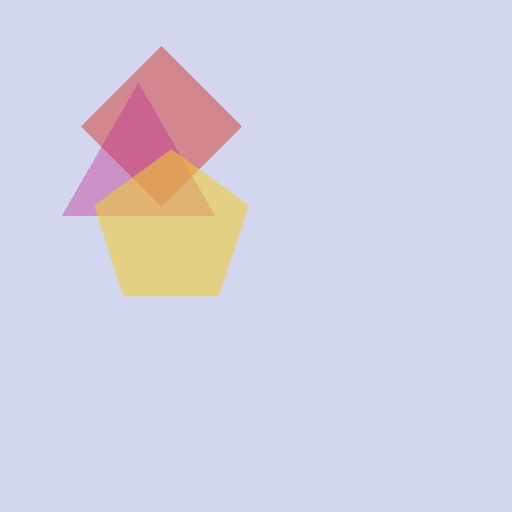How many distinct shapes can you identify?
There are 3 distinct shapes: a red diamond, a magenta triangle, a yellow pentagon.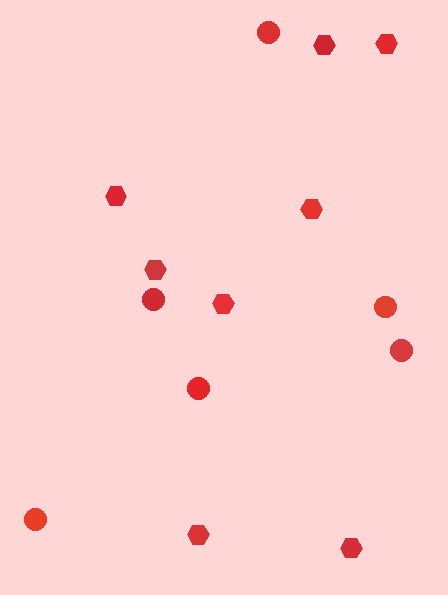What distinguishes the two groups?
There are 2 groups: one group of circles (6) and one group of hexagons (8).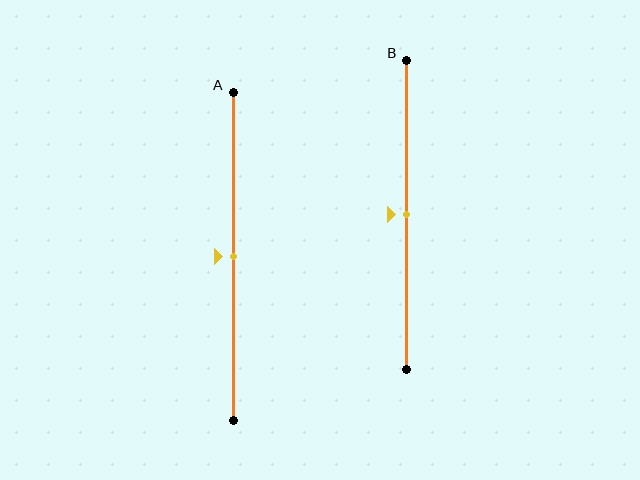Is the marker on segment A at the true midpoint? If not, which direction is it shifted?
Yes, the marker on segment A is at the true midpoint.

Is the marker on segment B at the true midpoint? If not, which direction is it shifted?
Yes, the marker on segment B is at the true midpoint.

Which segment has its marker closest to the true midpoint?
Segment A has its marker closest to the true midpoint.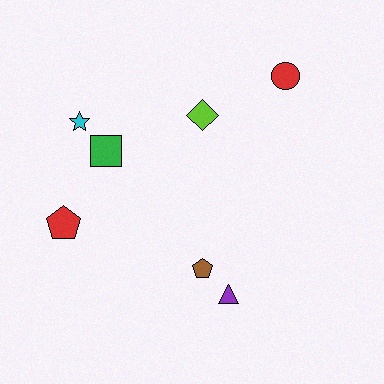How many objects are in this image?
There are 7 objects.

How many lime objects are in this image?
There is 1 lime object.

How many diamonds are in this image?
There is 1 diamond.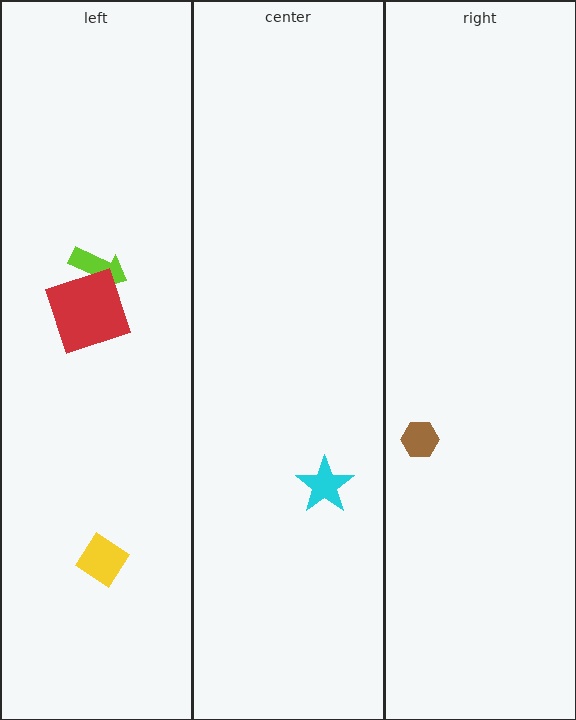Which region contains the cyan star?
The center region.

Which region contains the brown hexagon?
The right region.